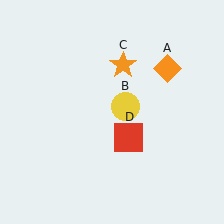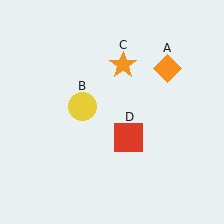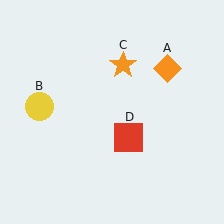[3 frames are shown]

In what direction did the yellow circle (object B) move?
The yellow circle (object B) moved left.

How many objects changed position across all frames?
1 object changed position: yellow circle (object B).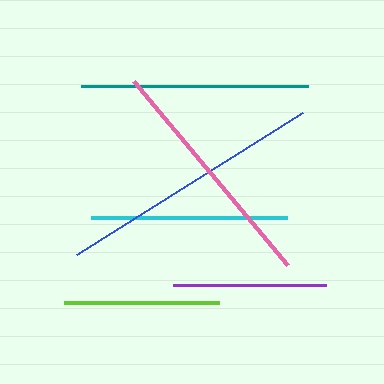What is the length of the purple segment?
The purple segment is approximately 153 pixels long.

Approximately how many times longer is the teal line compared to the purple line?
The teal line is approximately 1.5 times the length of the purple line.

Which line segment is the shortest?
The purple line is the shortest at approximately 153 pixels.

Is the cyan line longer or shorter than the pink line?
The pink line is longer than the cyan line.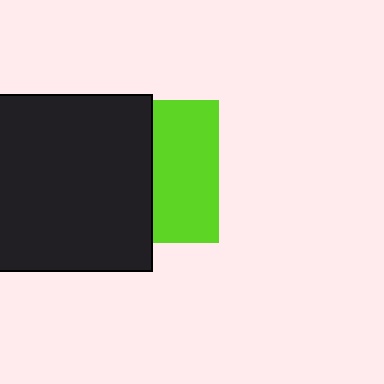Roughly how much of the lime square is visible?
About half of it is visible (roughly 46%).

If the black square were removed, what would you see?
You would see the complete lime square.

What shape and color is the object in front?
The object in front is a black square.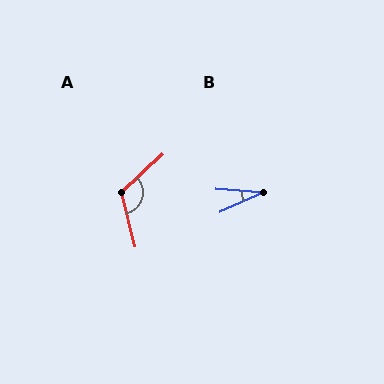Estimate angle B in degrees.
Approximately 28 degrees.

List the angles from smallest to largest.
B (28°), A (119°).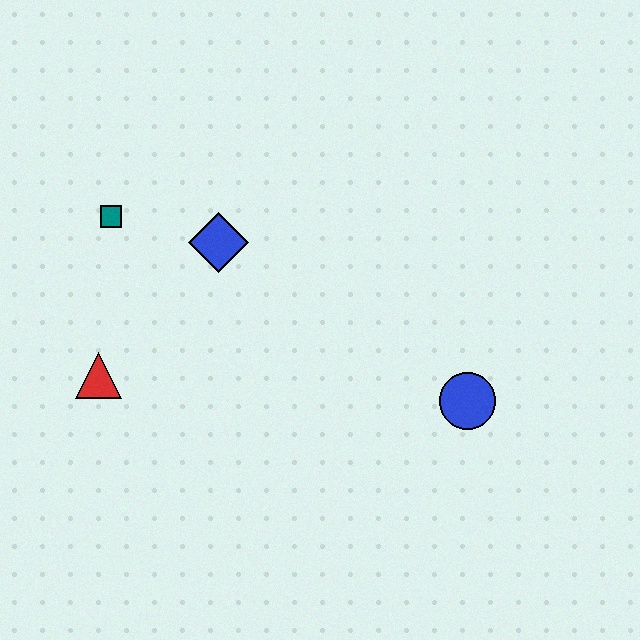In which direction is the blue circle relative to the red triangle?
The blue circle is to the right of the red triangle.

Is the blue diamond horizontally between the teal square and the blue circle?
Yes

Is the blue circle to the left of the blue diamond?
No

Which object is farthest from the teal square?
The blue circle is farthest from the teal square.